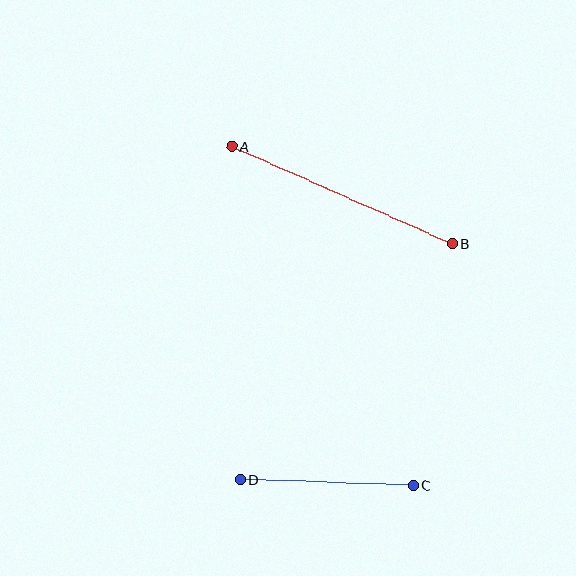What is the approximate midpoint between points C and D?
The midpoint is at approximately (327, 483) pixels.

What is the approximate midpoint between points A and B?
The midpoint is at approximately (342, 195) pixels.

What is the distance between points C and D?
The distance is approximately 173 pixels.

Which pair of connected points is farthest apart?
Points A and B are farthest apart.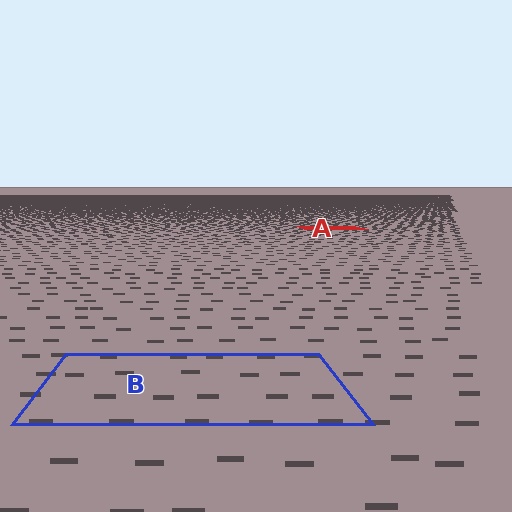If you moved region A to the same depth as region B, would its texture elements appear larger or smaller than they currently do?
They would appear larger. At a closer depth, the same texture elements are projected at a bigger on-screen size.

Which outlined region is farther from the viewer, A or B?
Region A is farther from the viewer — the texture elements inside it appear smaller and more densely packed.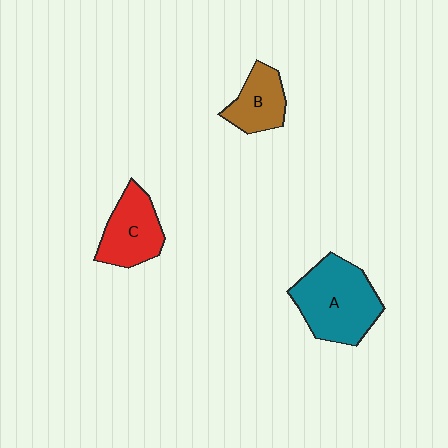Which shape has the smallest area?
Shape B (brown).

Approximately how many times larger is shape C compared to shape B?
Approximately 1.3 times.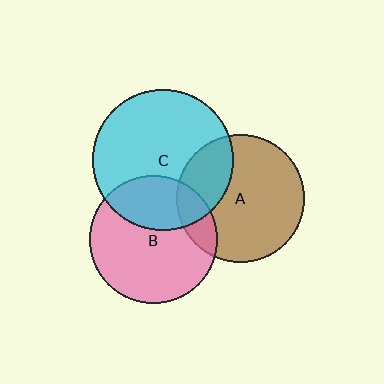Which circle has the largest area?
Circle C (cyan).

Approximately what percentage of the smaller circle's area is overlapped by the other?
Approximately 25%.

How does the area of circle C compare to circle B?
Approximately 1.2 times.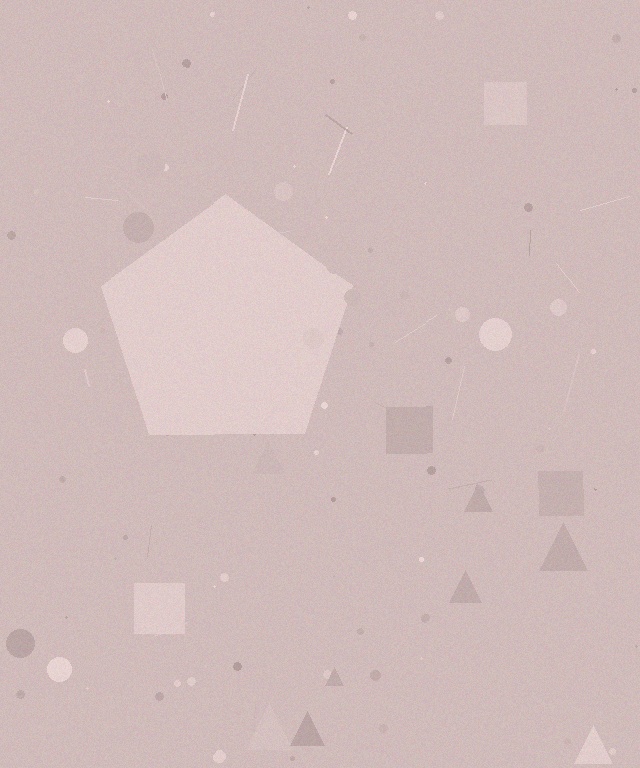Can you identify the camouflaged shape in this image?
The camouflaged shape is a pentagon.